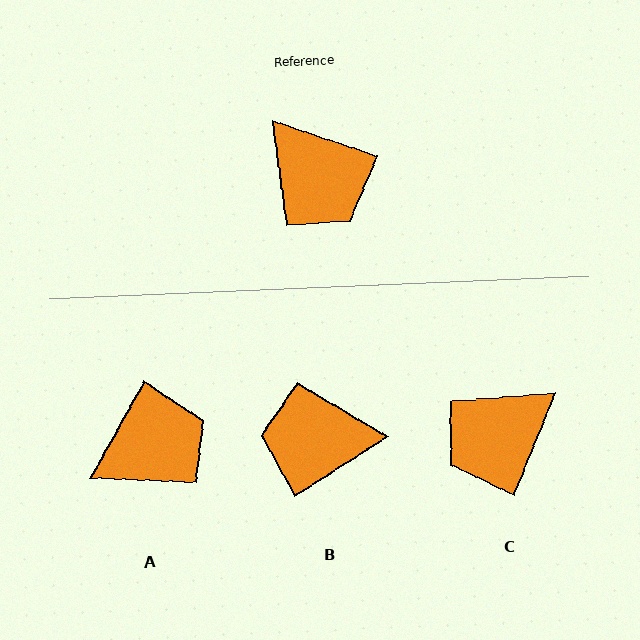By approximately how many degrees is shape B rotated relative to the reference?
Approximately 129 degrees clockwise.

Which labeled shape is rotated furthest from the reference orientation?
B, about 129 degrees away.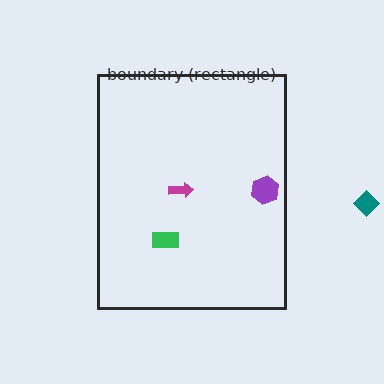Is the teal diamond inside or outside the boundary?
Outside.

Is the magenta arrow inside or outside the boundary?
Inside.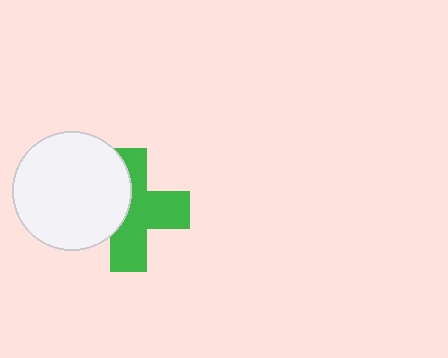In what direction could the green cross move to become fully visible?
The green cross could move right. That would shift it out from behind the white circle entirely.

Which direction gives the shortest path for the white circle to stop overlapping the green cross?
Moving left gives the shortest separation.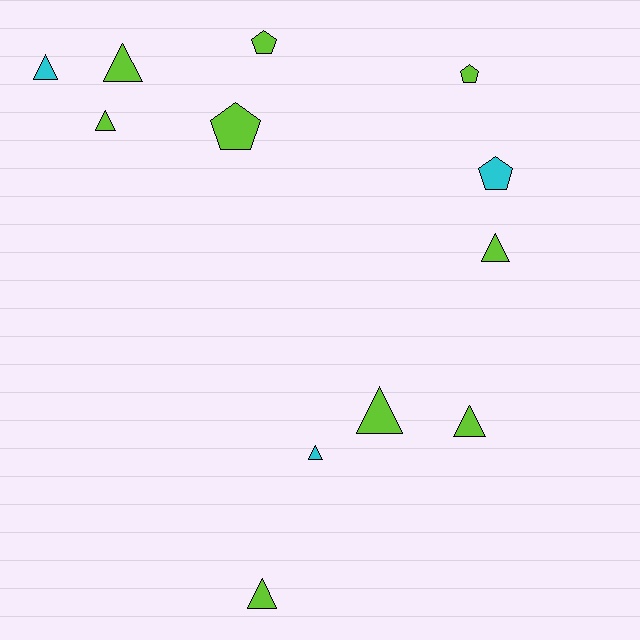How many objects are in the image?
There are 12 objects.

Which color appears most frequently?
Lime, with 9 objects.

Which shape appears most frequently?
Triangle, with 8 objects.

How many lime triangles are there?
There are 6 lime triangles.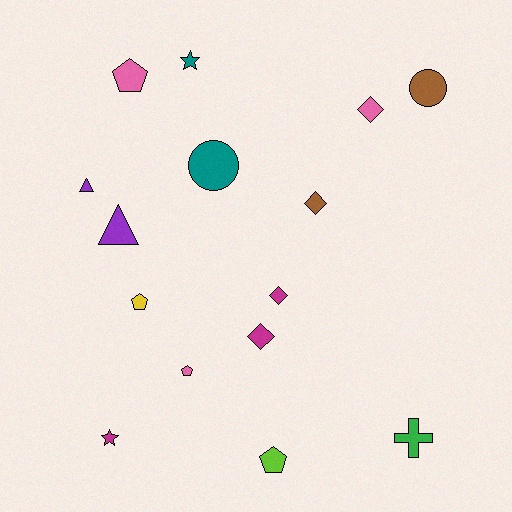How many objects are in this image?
There are 15 objects.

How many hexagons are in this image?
There are no hexagons.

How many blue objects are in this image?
There are no blue objects.